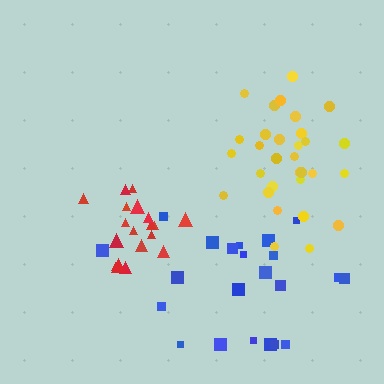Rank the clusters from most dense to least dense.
red, yellow, blue.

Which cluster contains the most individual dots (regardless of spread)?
Yellow (31).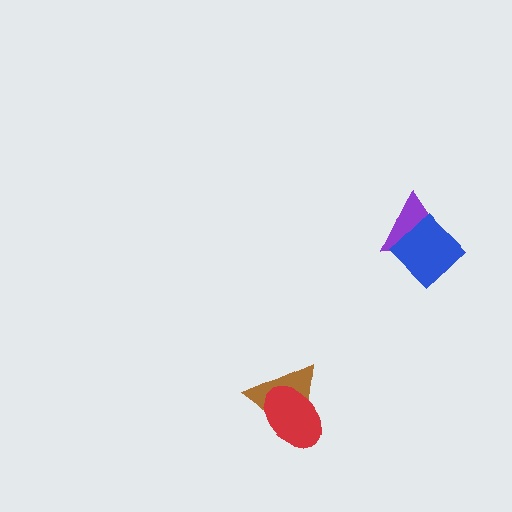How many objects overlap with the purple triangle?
1 object overlaps with the purple triangle.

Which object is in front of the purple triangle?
The blue diamond is in front of the purple triangle.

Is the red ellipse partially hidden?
No, no other shape covers it.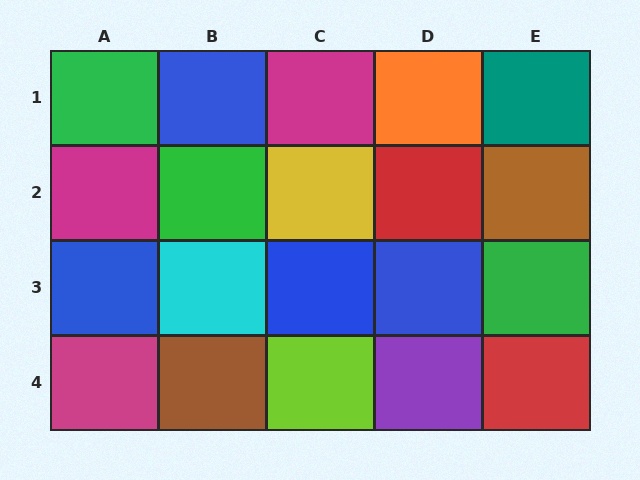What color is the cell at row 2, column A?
Magenta.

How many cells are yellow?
1 cell is yellow.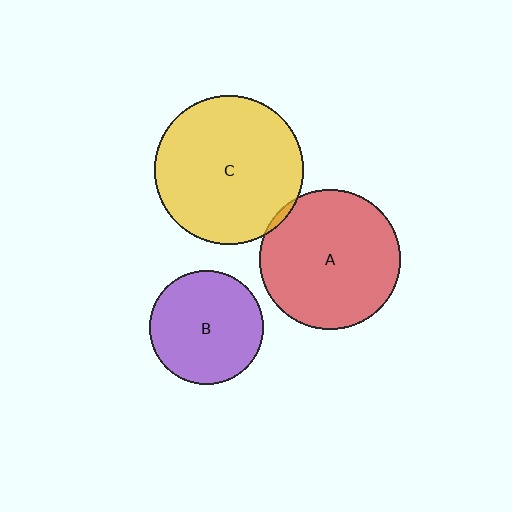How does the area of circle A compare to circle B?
Approximately 1.5 times.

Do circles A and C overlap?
Yes.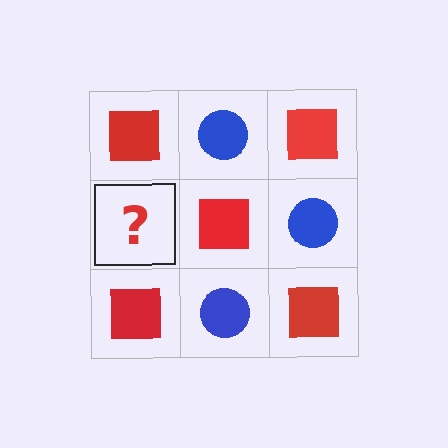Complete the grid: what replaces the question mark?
The question mark should be replaced with a blue circle.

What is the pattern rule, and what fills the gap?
The rule is that it alternates red square and blue circle in a checkerboard pattern. The gap should be filled with a blue circle.